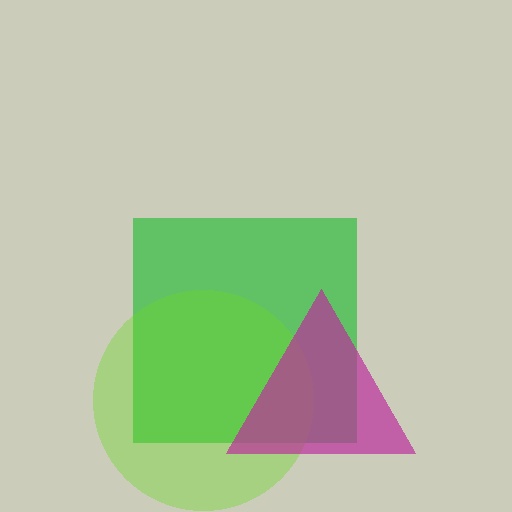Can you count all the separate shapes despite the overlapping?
Yes, there are 3 separate shapes.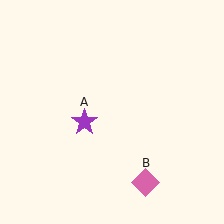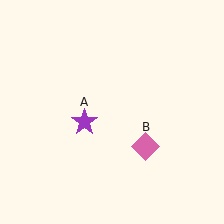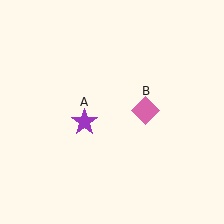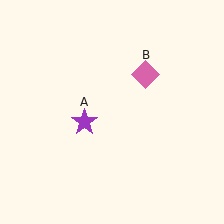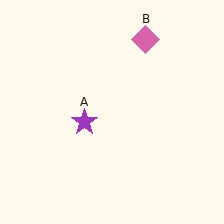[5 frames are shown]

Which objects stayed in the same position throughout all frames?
Purple star (object A) remained stationary.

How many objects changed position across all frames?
1 object changed position: pink diamond (object B).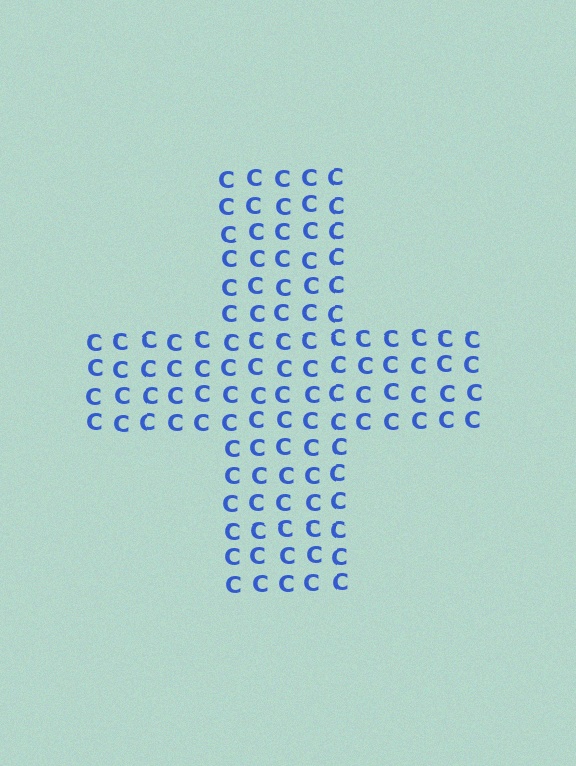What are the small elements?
The small elements are letter C's.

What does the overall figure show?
The overall figure shows a cross.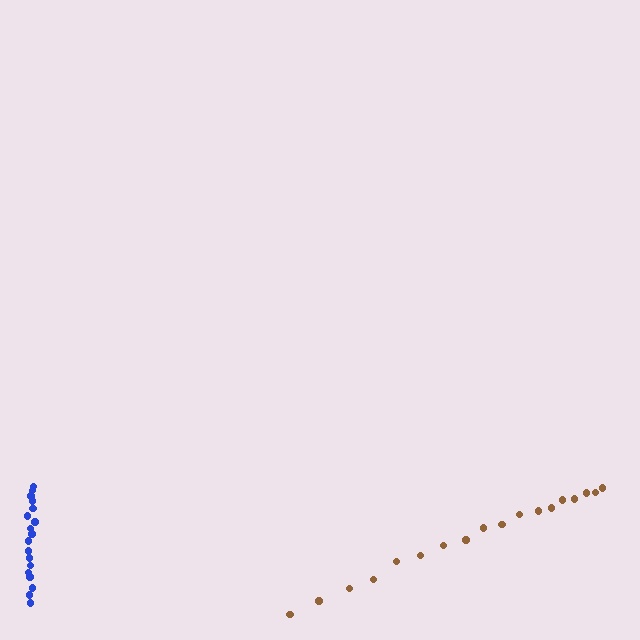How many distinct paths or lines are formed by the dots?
There are 2 distinct paths.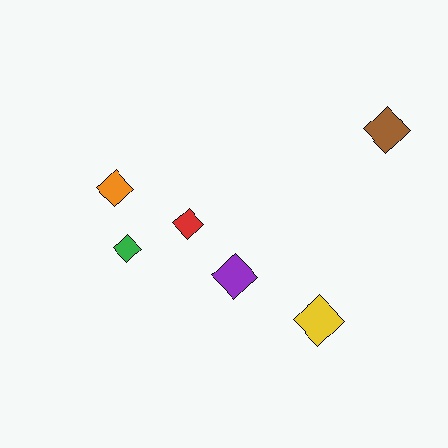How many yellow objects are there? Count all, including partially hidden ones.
There is 1 yellow object.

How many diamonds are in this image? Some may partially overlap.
There are 6 diamonds.